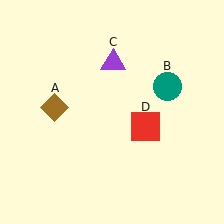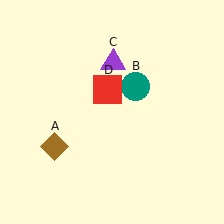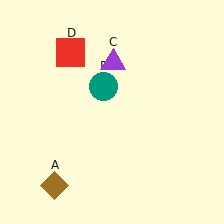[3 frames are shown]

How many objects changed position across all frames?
3 objects changed position: brown diamond (object A), teal circle (object B), red square (object D).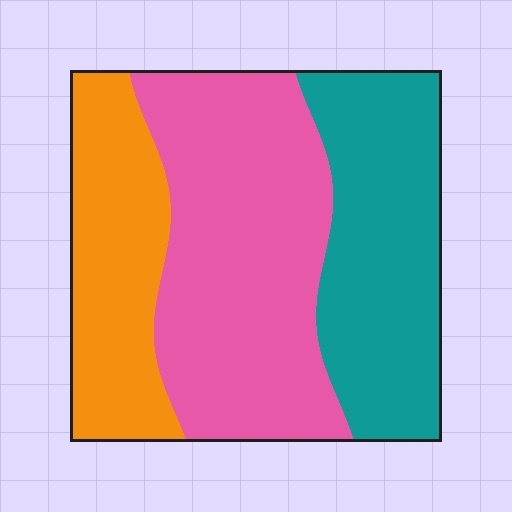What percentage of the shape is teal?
Teal covers around 30% of the shape.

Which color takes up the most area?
Pink, at roughly 45%.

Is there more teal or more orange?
Teal.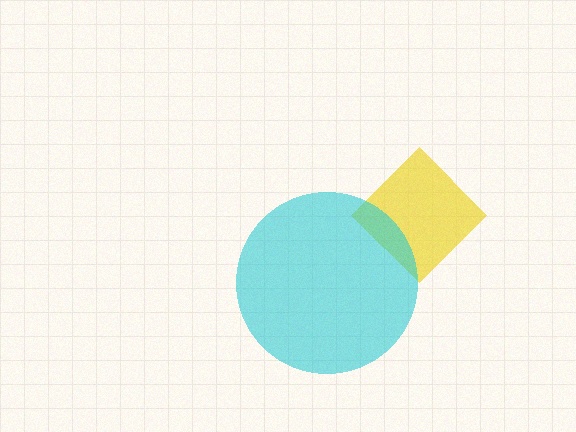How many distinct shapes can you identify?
There are 2 distinct shapes: a yellow diamond, a cyan circle.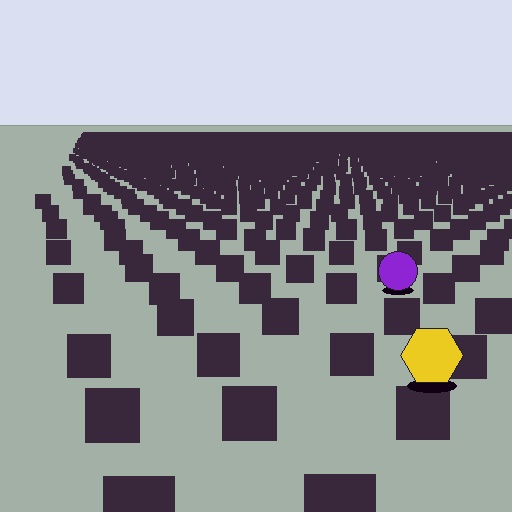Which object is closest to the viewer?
The yellow hexagon is closest. The texture marks near it are larger and more spread out.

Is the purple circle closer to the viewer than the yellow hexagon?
No. The yellow hexagon is closer — you can tell from the texture gradient: the ground texture is coarser near it.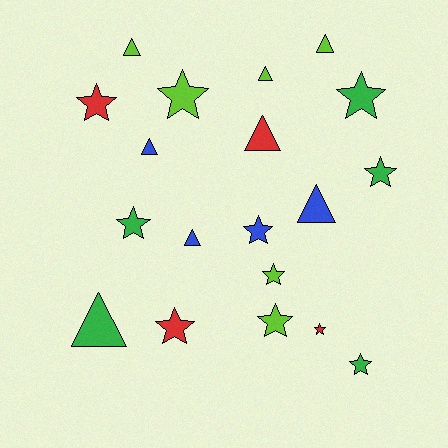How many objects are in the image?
There are 19 objects.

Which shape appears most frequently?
Star, with 11 objects.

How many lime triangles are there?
There are 3 lime triangles.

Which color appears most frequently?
Lime, with 6 objects.